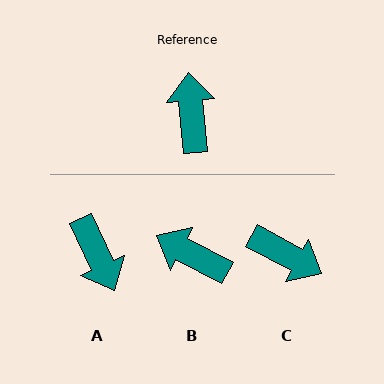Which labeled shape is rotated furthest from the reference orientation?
A, about 160 degrees away.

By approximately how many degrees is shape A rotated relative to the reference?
Approximately 160 degrees clockwise.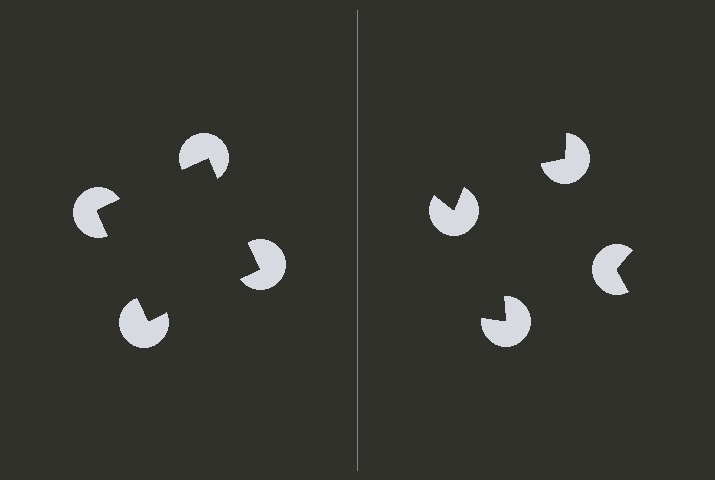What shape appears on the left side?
An illusory square.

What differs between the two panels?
The pac-man discs are positioned identically on both sides; only the wedge orientations differ. On the left they align to a square; on the right they are misaligned.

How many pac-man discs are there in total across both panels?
8 — 4 on each side.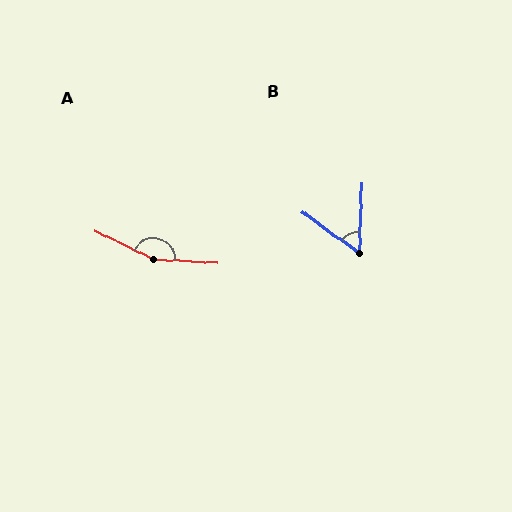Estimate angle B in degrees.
Approximately 56 degrees.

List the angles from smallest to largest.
B (56°), A (157°).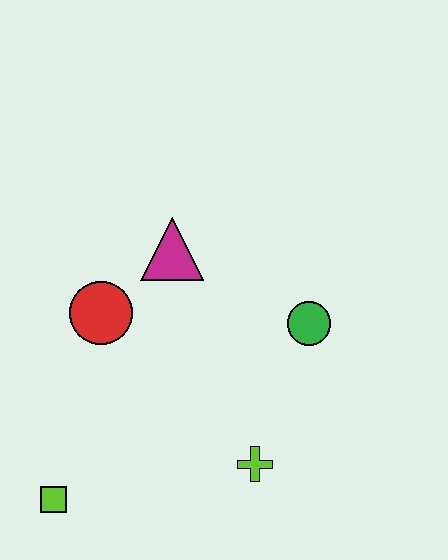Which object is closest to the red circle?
The magenta triangle is closest to the red circle.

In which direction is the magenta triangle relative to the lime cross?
The magenta triangle is above the lime cross.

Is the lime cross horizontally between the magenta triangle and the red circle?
No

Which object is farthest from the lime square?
The green circle is farthest from the lime square.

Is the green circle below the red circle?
Yes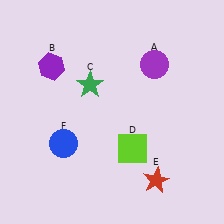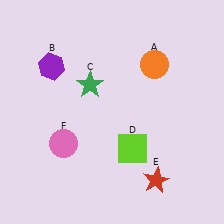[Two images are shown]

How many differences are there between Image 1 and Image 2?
There are 2 differences between the two images.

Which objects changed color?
A changed from purple to orange. F changed from blue to pink.